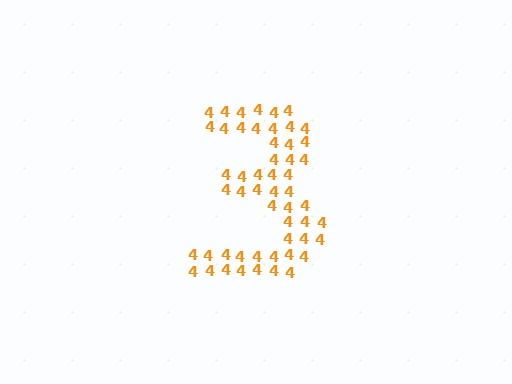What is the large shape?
The large shape is the digit 3.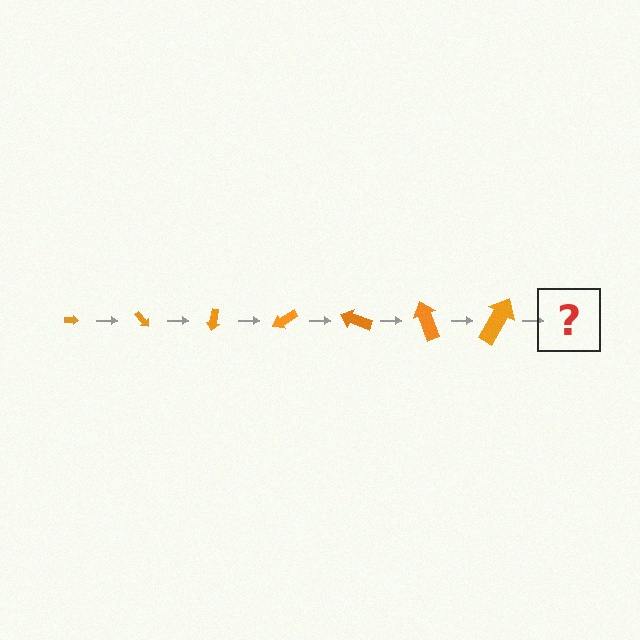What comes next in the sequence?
The next element should be an arrow, larger than the previous one and rotated 350 degrees from the start.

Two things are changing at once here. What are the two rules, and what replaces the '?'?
The two rules are that the arrow grows larger each step and it rotates 50 degrees each step. The '?' should be an arrow, larger than the previous one and rotated 350 degrees from the start.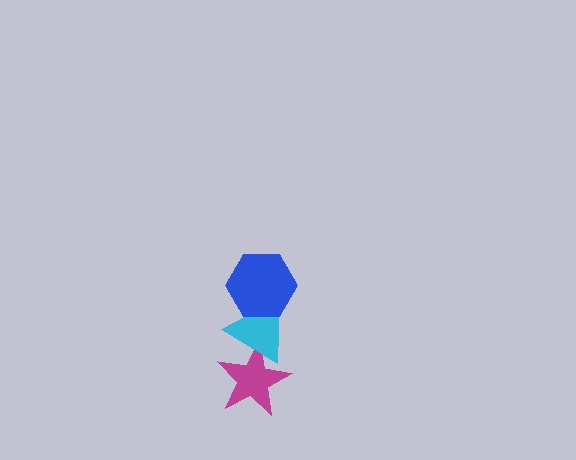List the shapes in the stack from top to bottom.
From top to bottom: the blue hexagon, the cyan triangle, the magenta star.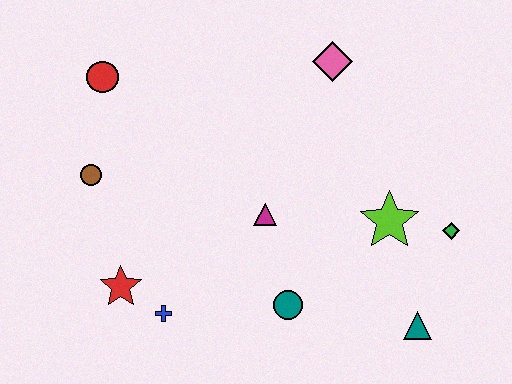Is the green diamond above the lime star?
No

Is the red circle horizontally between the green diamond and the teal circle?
No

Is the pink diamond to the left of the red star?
No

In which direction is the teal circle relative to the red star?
The teal circle is to the right of the red star.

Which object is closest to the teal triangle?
The green diamond is closest to the teal triangle.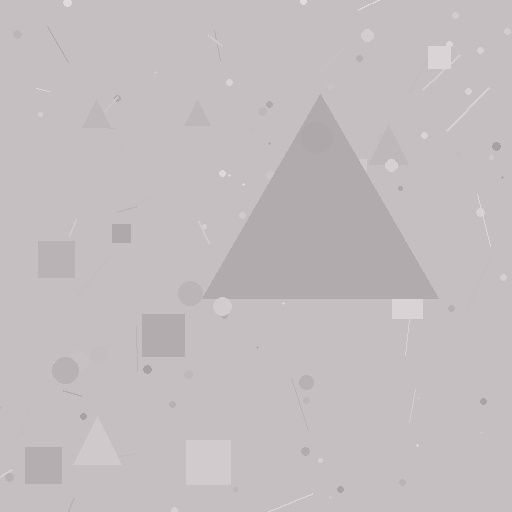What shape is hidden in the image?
A triangle is hidden in the image.